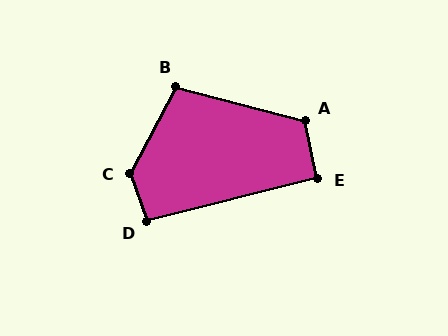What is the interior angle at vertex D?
Approximately 95 degrees (approximately right).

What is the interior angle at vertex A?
Approximately 116 degrees (obtuse).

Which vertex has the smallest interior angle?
E, at approximately 92 degrees.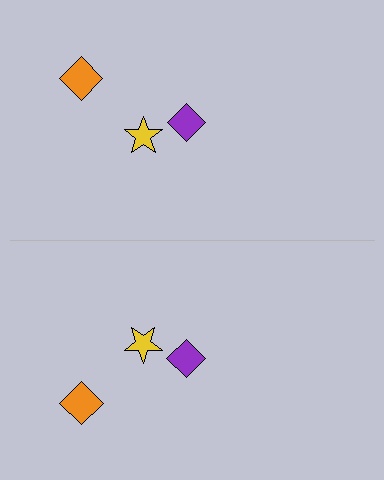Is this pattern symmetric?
Yes, this pattern has bilateral (reflection) symmetry.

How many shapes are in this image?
There are 6 shapes in this image.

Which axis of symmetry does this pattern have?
The pattern has a horizontal axis of symmetry running through the center of the image.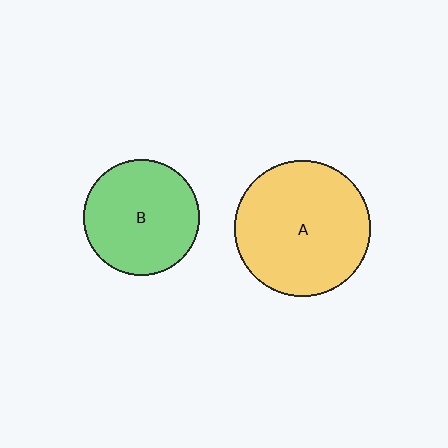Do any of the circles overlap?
No, none of the circles overlap.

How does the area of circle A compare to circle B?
Approximately 1.4 times.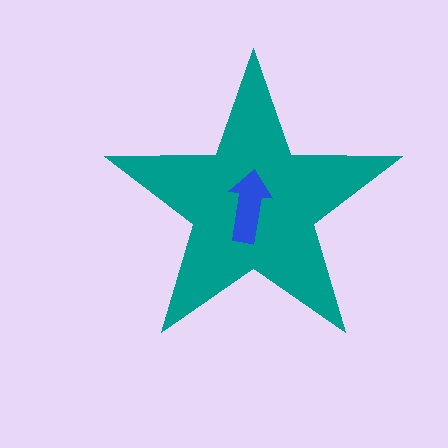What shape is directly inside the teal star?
The blue arrow.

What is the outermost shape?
The teal star.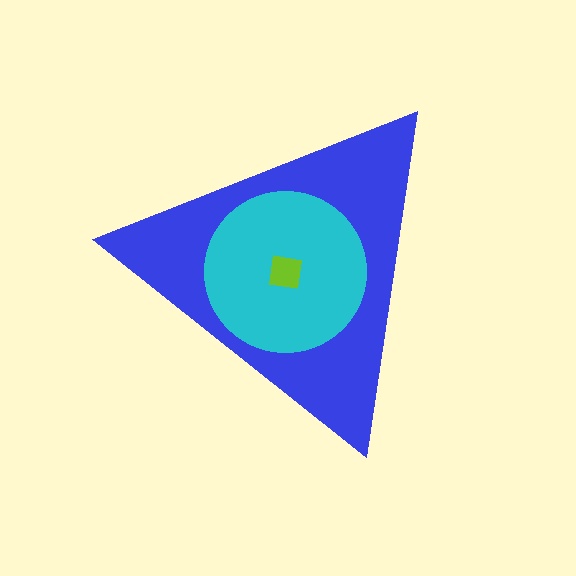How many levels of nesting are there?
3.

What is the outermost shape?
The blue triangle.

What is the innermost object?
The lime square.